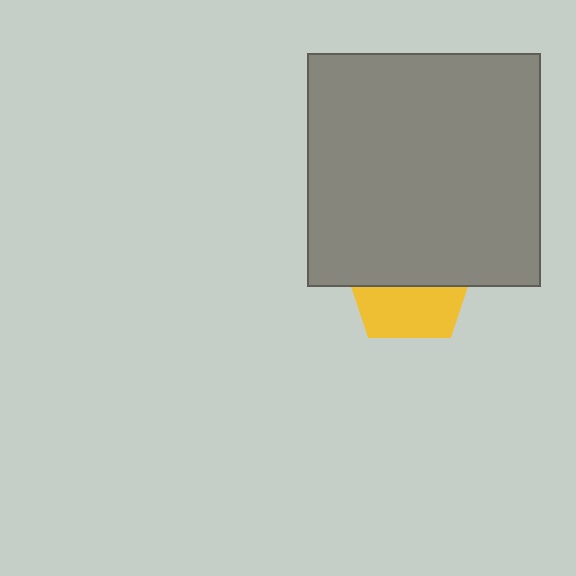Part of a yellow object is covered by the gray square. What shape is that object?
It is a pentagon.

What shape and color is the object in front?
The object in front is a gray square.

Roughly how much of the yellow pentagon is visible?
A small part of it is visible (roughly 42%).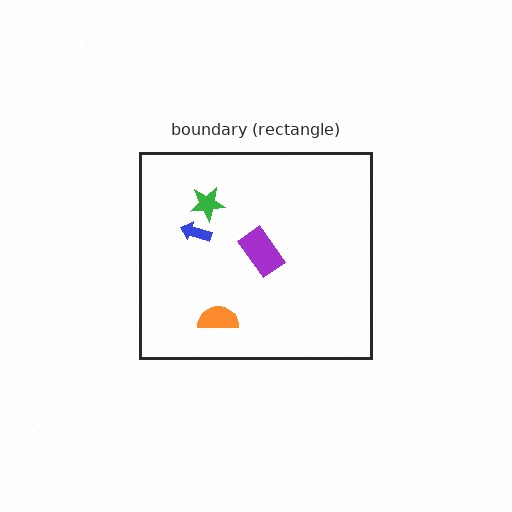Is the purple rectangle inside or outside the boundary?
Inside.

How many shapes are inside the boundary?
4 inside, 0 outside.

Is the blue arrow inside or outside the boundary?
Inside.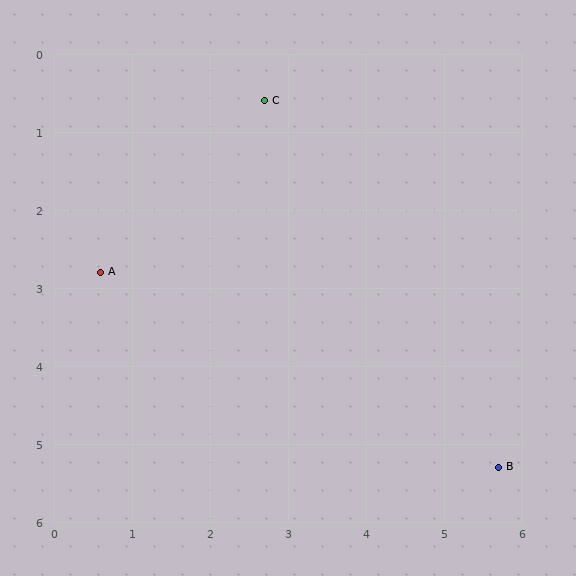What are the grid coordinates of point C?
Point C is at approximately (2.7, 0.6).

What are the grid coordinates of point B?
Point B is at approximately (5.7, 5.3).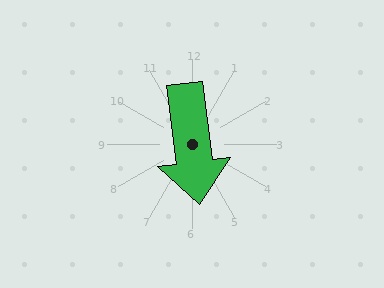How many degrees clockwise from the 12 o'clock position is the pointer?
Approximately 173 degrees.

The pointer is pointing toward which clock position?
Roughly 6 o'clock.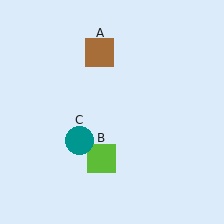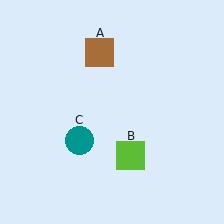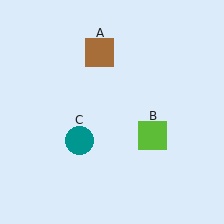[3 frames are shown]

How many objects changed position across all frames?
1 object changed position: lime square (object B).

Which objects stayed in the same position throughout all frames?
Brown square (object A) and teal circle (object C) remained stationary.